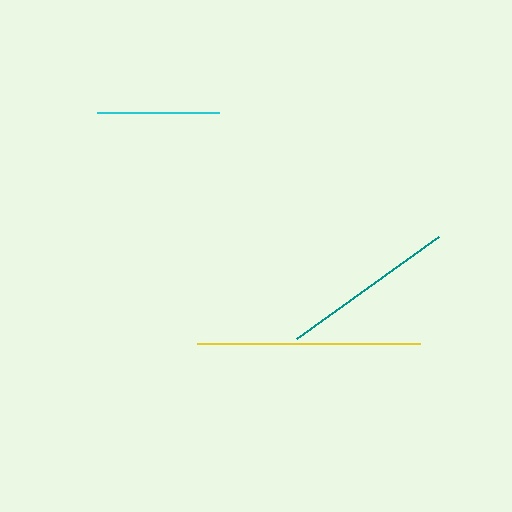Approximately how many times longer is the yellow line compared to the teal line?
The yellow line is approximately 1.3 times the length of the teal line.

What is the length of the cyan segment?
The cyan segment is approximately 121 pixels long.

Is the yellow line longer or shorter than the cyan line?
The yellow line is longer than the cyan line.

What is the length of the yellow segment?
The yellow segment is approximately 223 pixels long.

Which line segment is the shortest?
The cyan line is the shortest at approximately 121 pixels.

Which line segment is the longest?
The yellow line is the longest at approximately 223 pixels.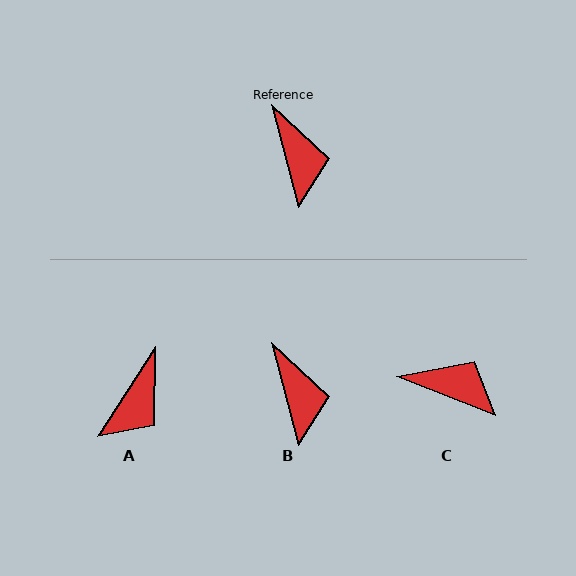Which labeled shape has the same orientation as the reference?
B.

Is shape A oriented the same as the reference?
No, it is off by about 48 degrees.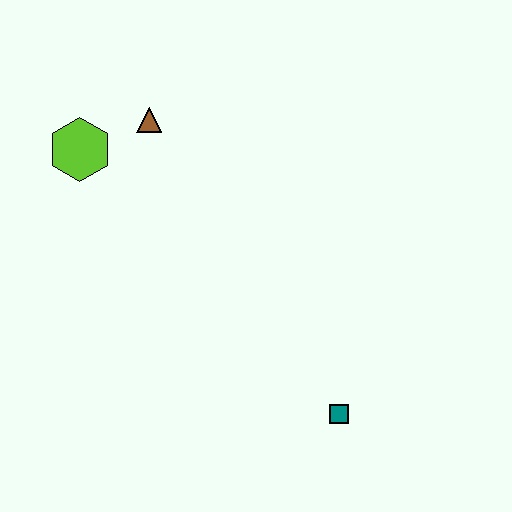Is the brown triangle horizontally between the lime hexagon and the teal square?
Yes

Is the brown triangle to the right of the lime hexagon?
Yes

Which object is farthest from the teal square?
The lime hexagon is farthest from the teal square.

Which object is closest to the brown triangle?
The lime hexagon is closest to the brown triangle.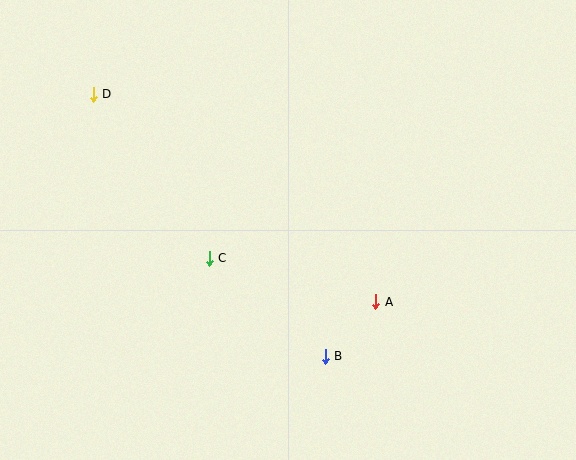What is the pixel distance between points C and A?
The distance between C and A is 172 pixels.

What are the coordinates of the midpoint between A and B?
The midpoint between A and B is at (350, 329).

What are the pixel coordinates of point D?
Point D is at (93, 94).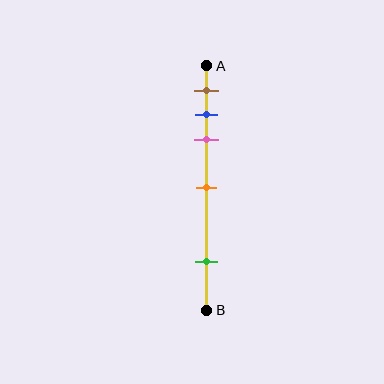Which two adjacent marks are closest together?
The blue and pink marks are the closest adjacent pair.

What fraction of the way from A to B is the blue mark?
The blue mark is approximately 20% (0.2) of the way from A to B.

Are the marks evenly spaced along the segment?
No, the marks are not evenly spaced.